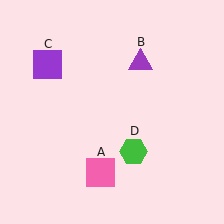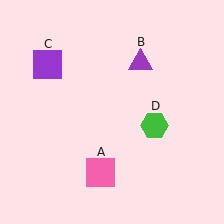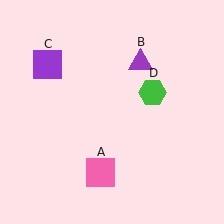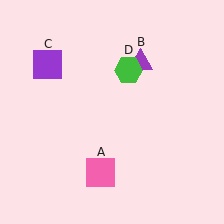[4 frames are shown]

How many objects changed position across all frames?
1 object changed position: green hexagon (object D).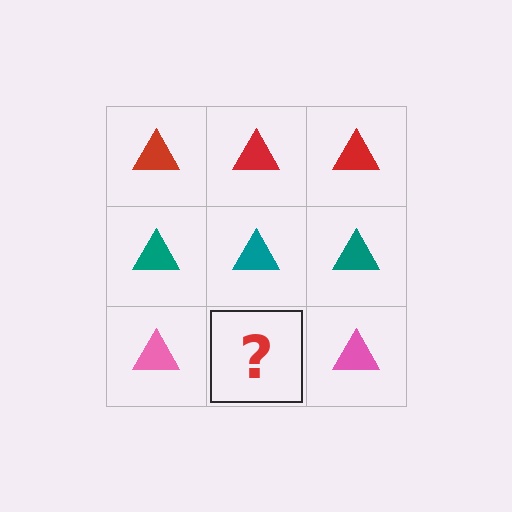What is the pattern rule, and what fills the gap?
The rule is that each row has a consistent color. The gap should be filled with a pink triangle.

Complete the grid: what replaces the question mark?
The question mark should be replaced with a pink triangle.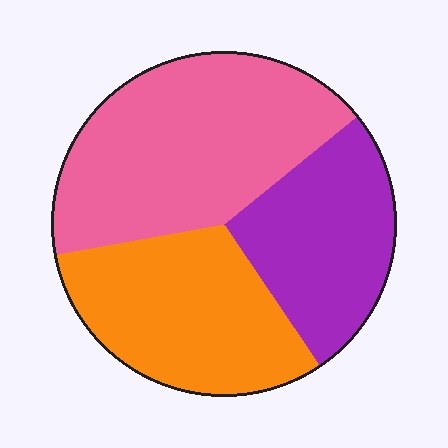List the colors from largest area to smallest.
From largest to smallest: pink, orange, purple.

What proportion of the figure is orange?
Orange takes up about one third (1/3) of the figure.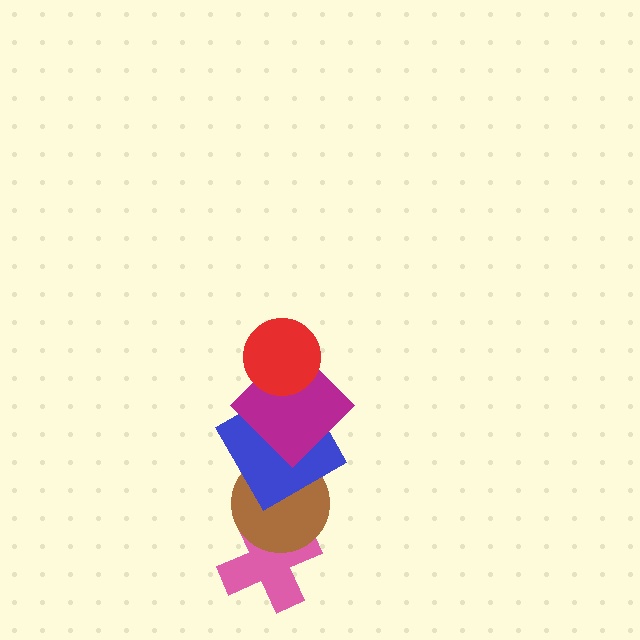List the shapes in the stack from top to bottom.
From top to bottom: the red circle, the magenta diamond, the blue square, the brown circle, the pink cross.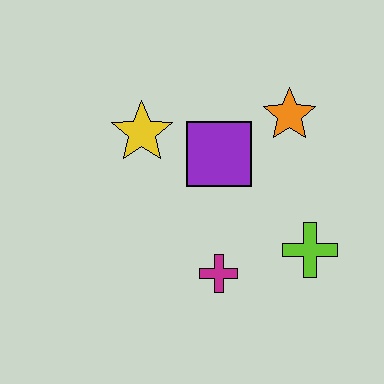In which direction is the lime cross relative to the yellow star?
The lime cross is to the right of the yellow star.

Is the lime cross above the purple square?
No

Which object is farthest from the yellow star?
The lime cross is farthest from the yellow star.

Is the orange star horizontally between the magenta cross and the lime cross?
Yes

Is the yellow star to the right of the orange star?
No